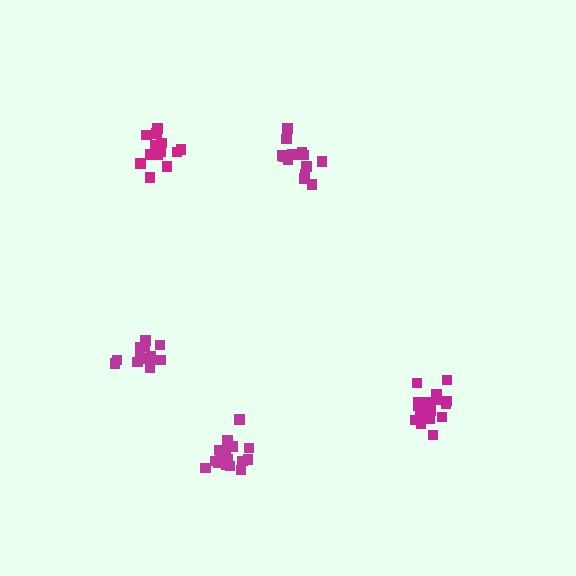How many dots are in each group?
Group 1: 16 dots, Group 2: 18 dots, Group 3: 18 dots, Group 4: 14 dots, Group 5: 13 dots (79 total).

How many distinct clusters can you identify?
There are 5 distinct clusters.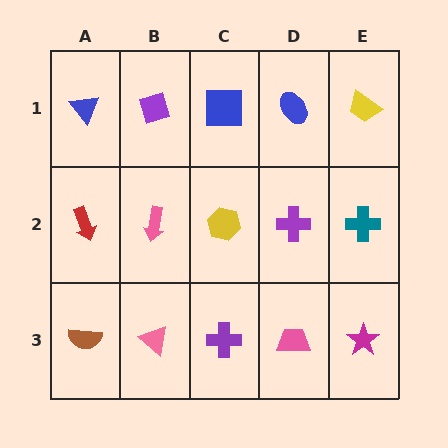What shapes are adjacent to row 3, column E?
A teal cross (row 2, column E), a pink trapezoid (row 3, column D).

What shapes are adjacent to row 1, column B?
A pink arrow (row 2, column B), a blue triangle (row 1, column A), a blue square (row 1, column C).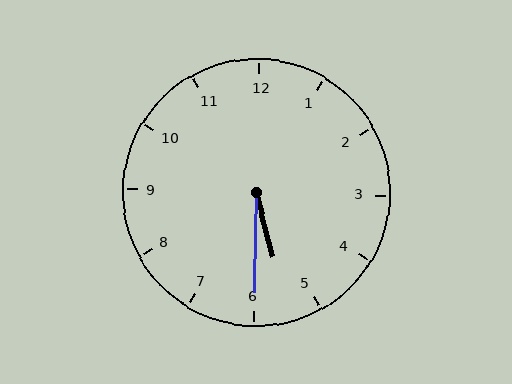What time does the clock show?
5:30.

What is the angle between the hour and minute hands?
Approximately 15 degrees.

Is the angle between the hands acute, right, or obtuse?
It is acute.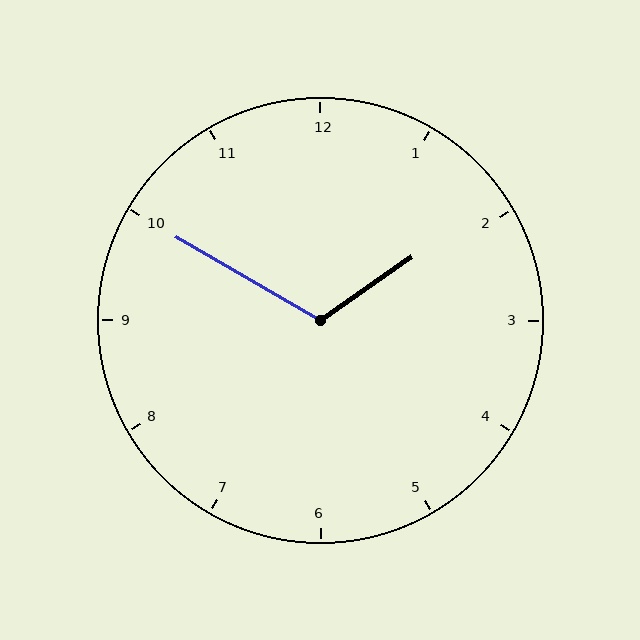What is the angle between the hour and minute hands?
Approximately 115 degrees.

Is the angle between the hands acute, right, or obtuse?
It is obtuse.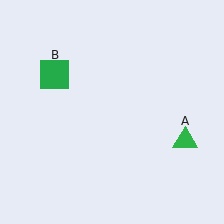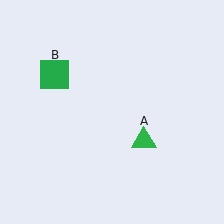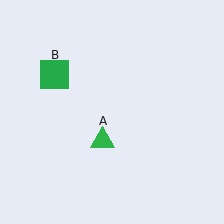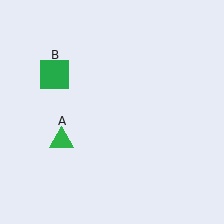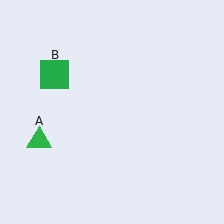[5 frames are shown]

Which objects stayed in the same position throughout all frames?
Green square (object B) remained stationary.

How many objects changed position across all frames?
1 object changed position: green triangle (object A).